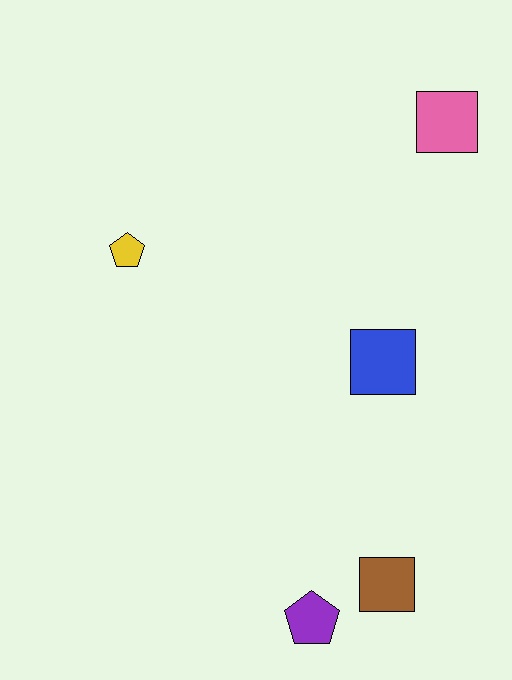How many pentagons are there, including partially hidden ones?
There are 2 pentagons.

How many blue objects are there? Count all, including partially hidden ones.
There is 1 blue object.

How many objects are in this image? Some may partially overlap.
There are 5 objects.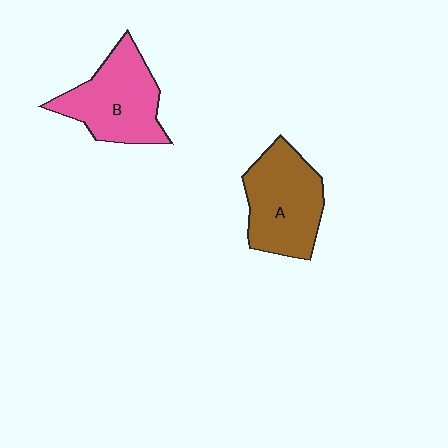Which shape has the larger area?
Shape A (brown).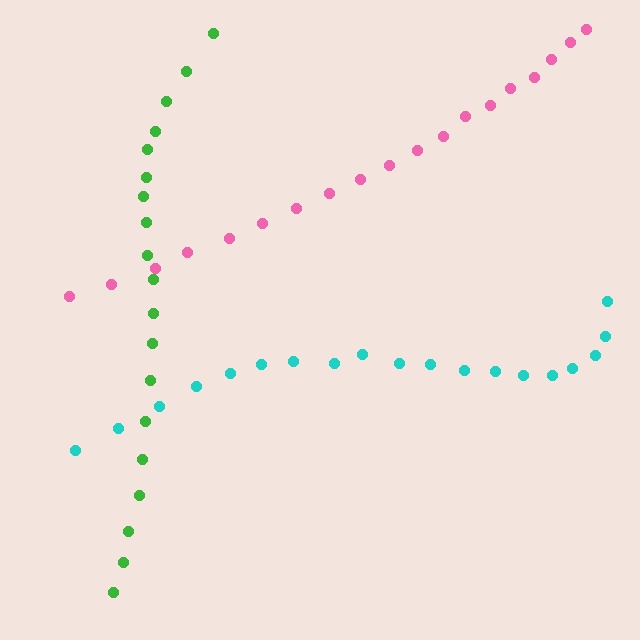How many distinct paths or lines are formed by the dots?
There are 3 distinct paths.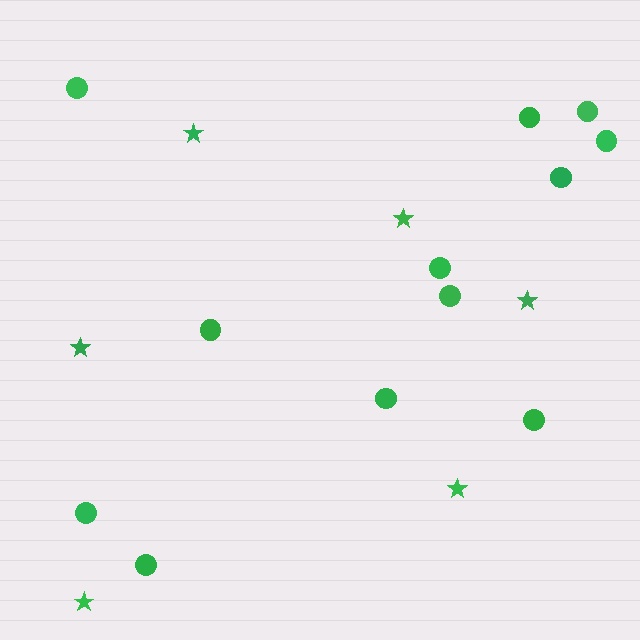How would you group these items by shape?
There are 2 groups: one group of circles (12) and one group of stars (6).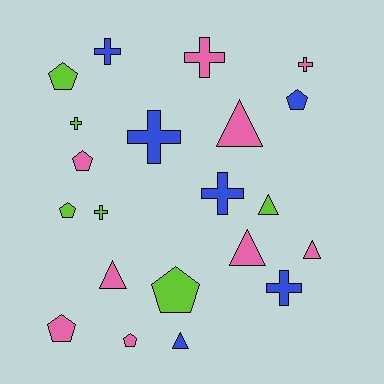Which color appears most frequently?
Pink, with 9 objects.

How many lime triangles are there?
There is 1 lime triangle.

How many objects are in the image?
There are 21 objects.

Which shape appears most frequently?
Cross, with 8 objects.